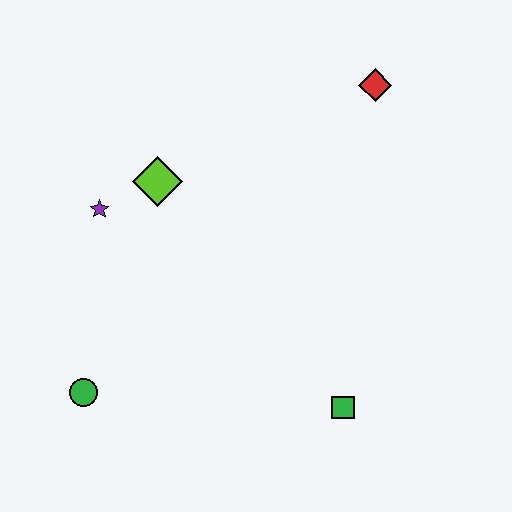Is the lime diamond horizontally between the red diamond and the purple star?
Yes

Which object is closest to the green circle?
The purple star is closest to the green circle.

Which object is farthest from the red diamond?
The green circle is farthest from the red diamond.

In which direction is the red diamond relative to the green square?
The red diamond is above the green square.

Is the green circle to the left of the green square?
Yes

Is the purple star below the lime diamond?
Yes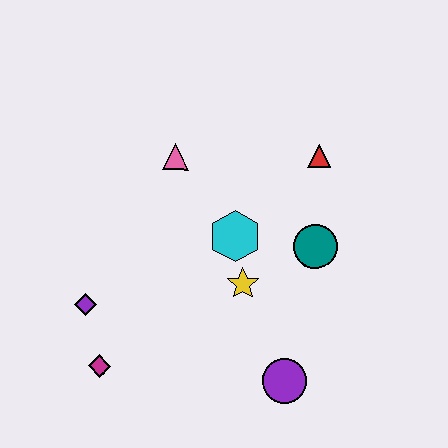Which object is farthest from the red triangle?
The magenta diamond is farthest from the red triangle.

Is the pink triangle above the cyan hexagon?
Yes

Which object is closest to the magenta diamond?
The purple diamond is closest to the magenta diamond.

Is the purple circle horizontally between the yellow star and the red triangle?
Yes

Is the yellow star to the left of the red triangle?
Yes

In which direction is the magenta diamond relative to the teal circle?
The magenta diamond is to the left of the teal circle.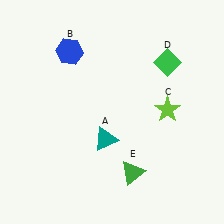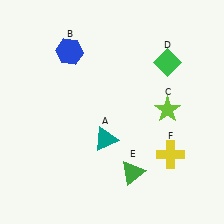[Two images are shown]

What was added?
A yellow cross (F) was added in Image 2.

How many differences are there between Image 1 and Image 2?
There is 1 difference between the two images.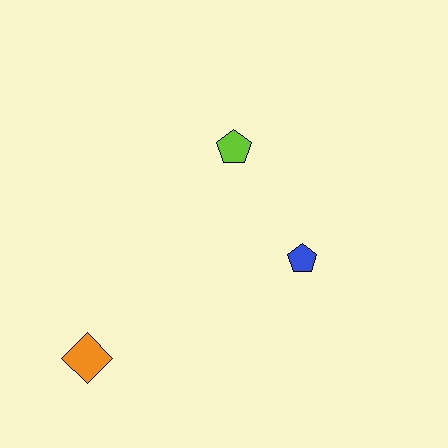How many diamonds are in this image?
There is 1 diamond.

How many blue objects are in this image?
There is 1 blue object.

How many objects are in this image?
There are 3 objects.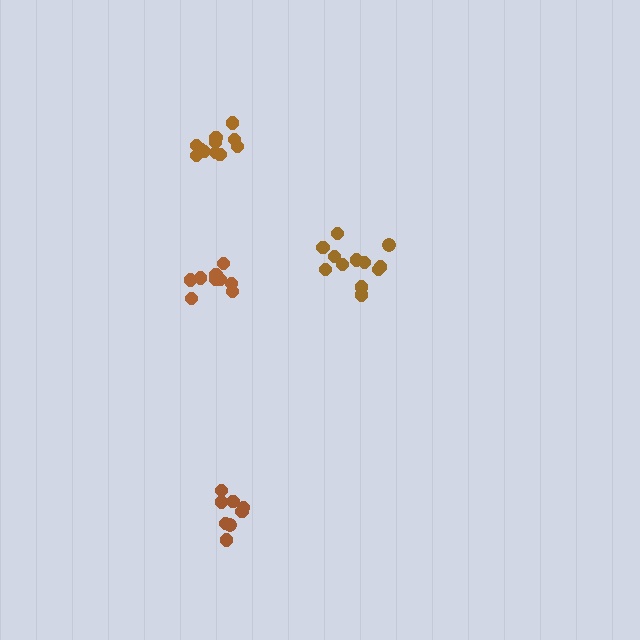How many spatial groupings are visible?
There are 4 spatial groupings.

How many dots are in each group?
Group 1: 9 dots, Group 2: 8 dots, Group 3: 12 dots, Group 4: 11 dots (40 total).